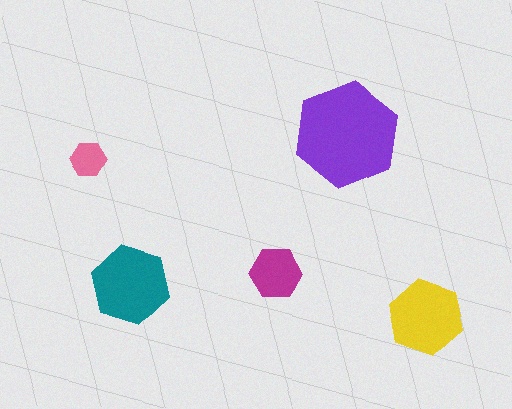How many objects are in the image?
There are 5 objects in the image.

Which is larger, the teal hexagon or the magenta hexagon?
The teal one.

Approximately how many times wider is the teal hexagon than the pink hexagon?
About 2 times wider.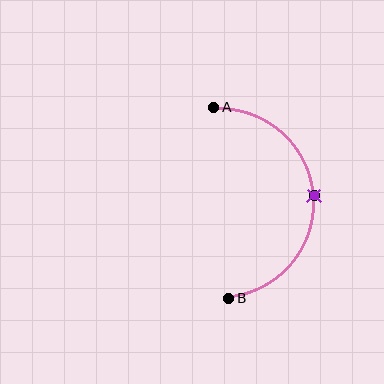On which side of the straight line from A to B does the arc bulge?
The arc bulges to the right of the straight line connecting A and B.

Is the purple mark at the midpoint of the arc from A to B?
Yes. The purple mark lies on the arc at equal arc-length from both A and B — it is the arc midpoint.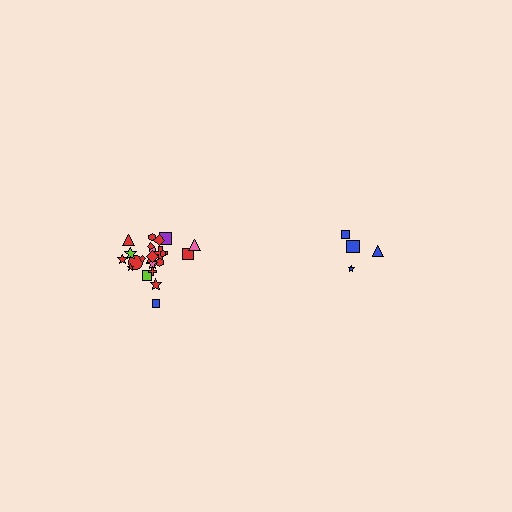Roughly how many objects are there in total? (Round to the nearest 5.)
Roughly 30 objects in total.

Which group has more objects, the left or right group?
The left group.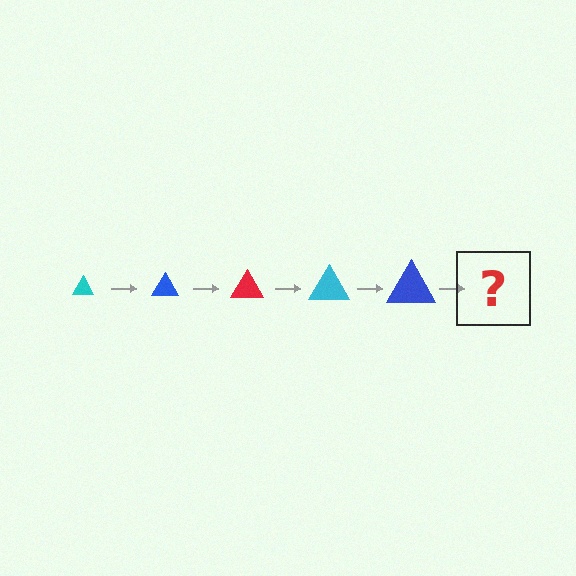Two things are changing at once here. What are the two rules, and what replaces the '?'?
The two rules are that the triangle grows larger each step and the color cycles through cyan, blue, and red. The '?' should be a red triangle, larger than the previous one.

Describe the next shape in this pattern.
It should be a red triangle, larger than the previous one.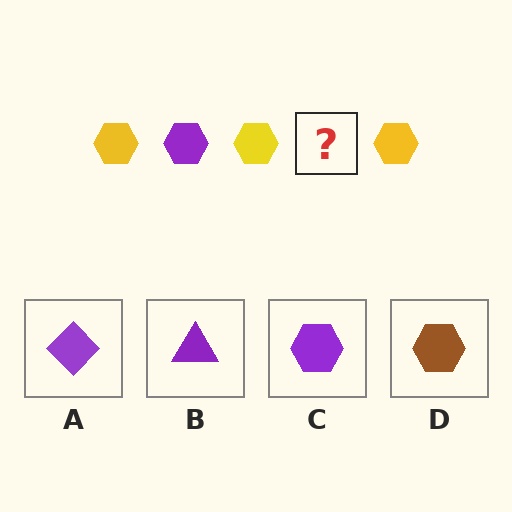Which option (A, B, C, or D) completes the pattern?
C.